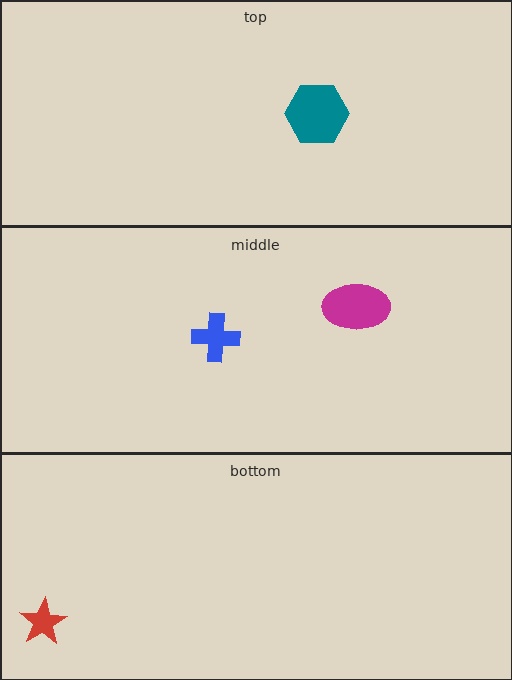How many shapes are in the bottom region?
1.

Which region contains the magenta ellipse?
The middle region.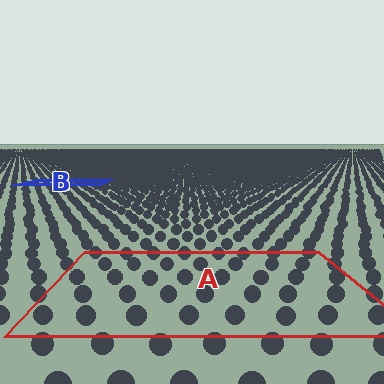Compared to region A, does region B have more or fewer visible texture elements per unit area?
Region B has more texture elements per unit area — they are packed more densely because it is farther away.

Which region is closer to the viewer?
Region A is closer. The texture elements there are larger and more spread out.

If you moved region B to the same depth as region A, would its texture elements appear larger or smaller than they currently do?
They would appear larger. At a closer depth, the same texture elements are projected at a bigger on-screen size.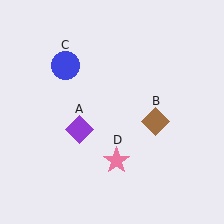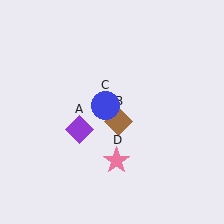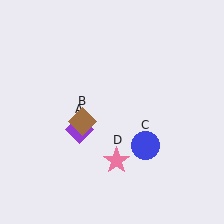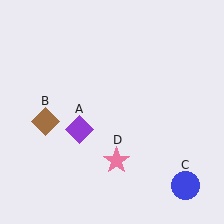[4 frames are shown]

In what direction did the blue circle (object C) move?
The blue circle (object C) moved down and to the right.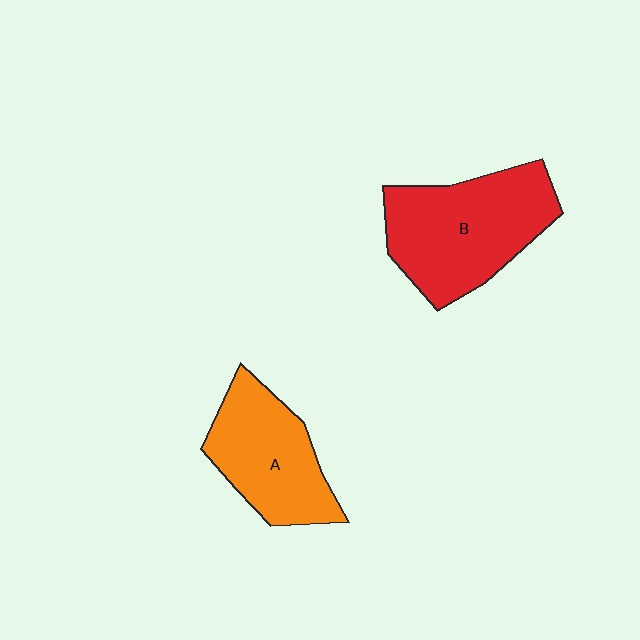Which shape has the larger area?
Shape B (red).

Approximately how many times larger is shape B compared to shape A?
Approximately 1.3 times.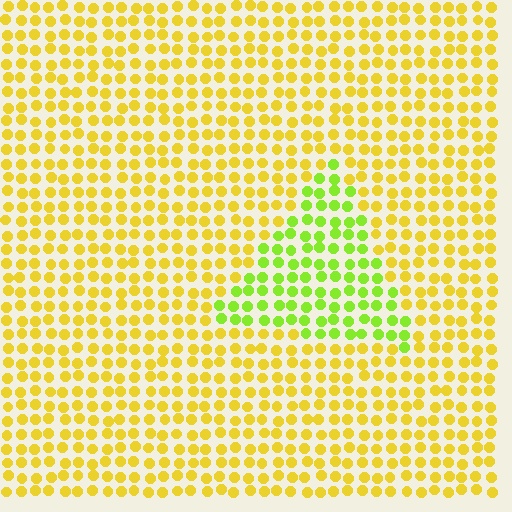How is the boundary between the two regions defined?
The boundary is defined purely by a slight shift in hue (about 41 degrees). Spacing, size, and orientation are identical on both sides.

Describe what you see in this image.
The image is filled with small yellow elements in a uniform arrangement. A triangle-shaped region is visible where the elements are tinted to a slightly different hue, forming a subtle color boundary.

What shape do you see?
I see a triangle.